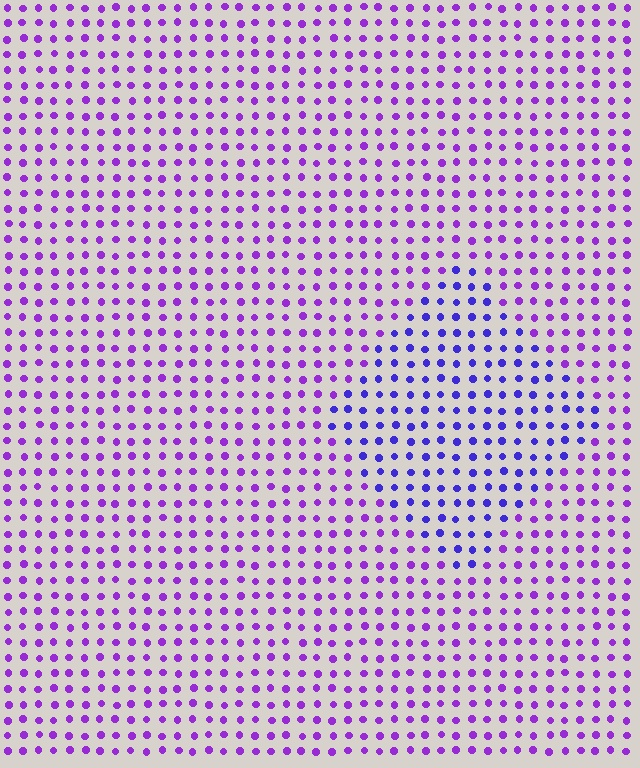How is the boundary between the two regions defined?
The boundary is defined purely by a slight shift in hue (about 32 degrees). Spacing, size, and orientation are identical on both sides.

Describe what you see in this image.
The image is filled with small purple elements in a uniform arrangement. A diamond-shaped region is visible where the elements are tinted to a slightly different hue, forming a subtle color boundary.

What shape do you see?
I see a diamond.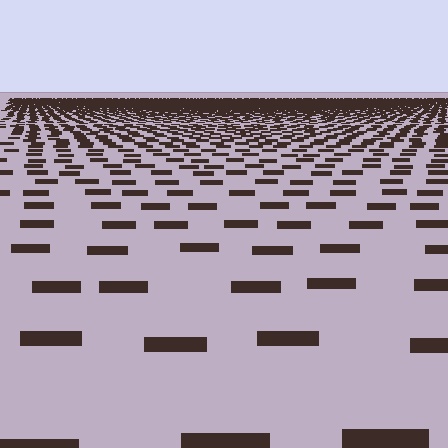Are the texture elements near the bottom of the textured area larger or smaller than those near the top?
Larger. Near the bottom, elements are closer to the viewer and appear at a bigger on-screen size.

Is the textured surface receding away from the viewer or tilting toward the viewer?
The surface is receding away from the viewer. Texture elements get smaller and denser toward the top.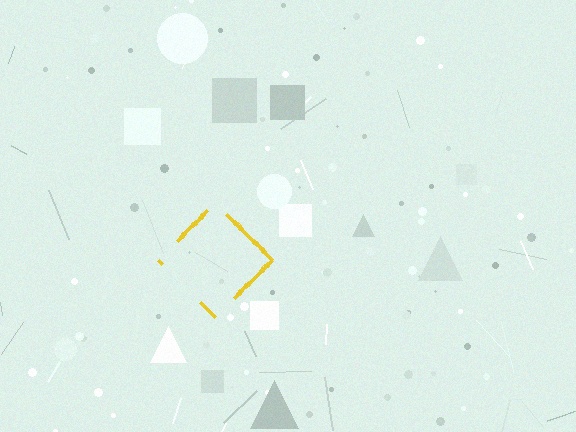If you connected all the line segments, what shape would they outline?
They would outline a diamond.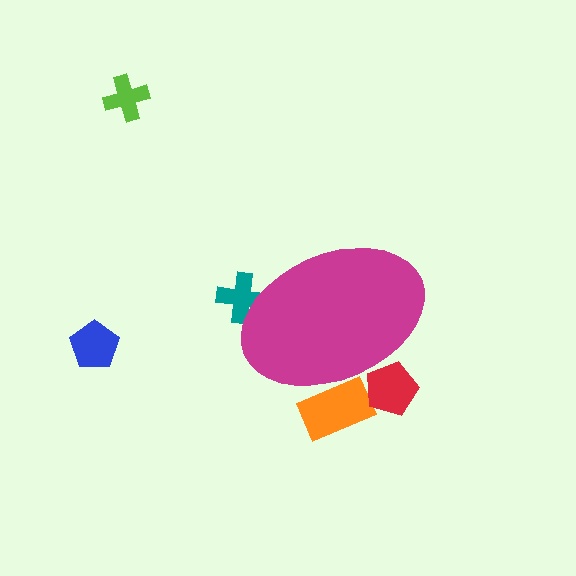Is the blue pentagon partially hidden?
No, the blue pentagon is fully visible.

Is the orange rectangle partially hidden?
Yes, the orange rectangle is partially hidden behind the magenta ellipse.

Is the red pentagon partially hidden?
Yes, the red pentagon is partially hidden behind the magenta ellipse.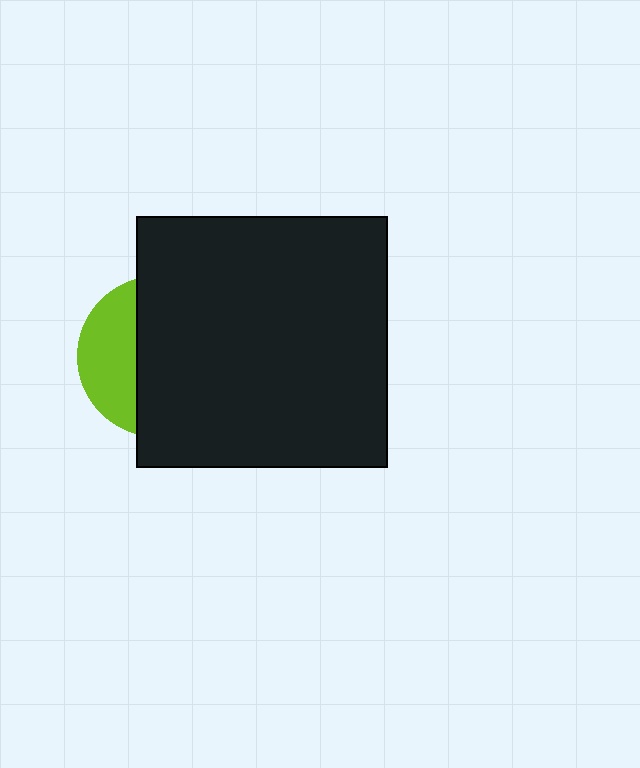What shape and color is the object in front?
The object in front is a black rectangle.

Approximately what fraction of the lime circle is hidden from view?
Roughly 67% of the lime circle is hidden behind the black rectangle.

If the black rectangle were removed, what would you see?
You would see the complete lime circle.